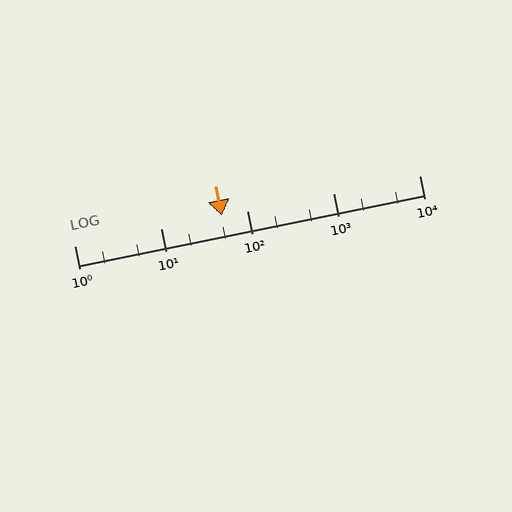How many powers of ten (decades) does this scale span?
The scale spans 4 decades, from 1 to 10000.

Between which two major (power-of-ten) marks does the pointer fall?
The pointer is between 10 and 100.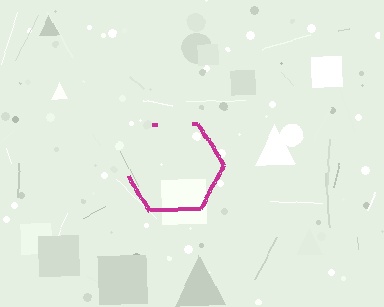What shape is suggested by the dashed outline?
The dashed outline suggests a hexagon.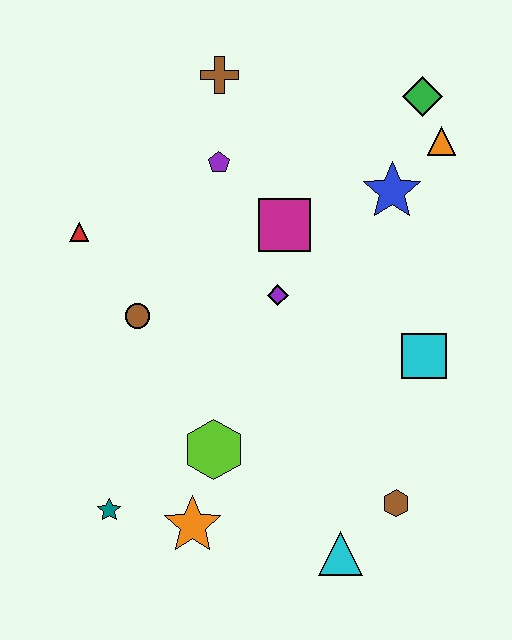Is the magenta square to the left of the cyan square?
Yes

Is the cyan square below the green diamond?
Yes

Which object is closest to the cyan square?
The brown hexagon is closest to the cyan square.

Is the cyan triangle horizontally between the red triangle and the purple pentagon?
No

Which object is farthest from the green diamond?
The teal star is farthest from the green diamond.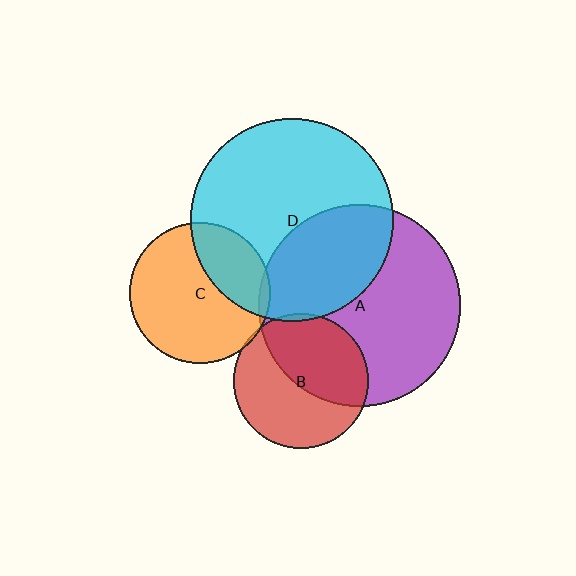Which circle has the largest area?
Circle D (cyan).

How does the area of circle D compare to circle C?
Approximately 2.1 times.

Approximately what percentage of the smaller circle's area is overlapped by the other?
Approximately 5%.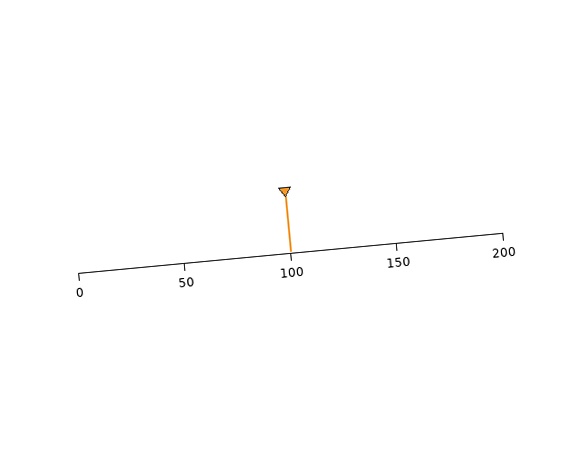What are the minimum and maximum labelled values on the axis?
The axis runs from 0 to 200.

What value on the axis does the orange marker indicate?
The marker indicates approximately 100.